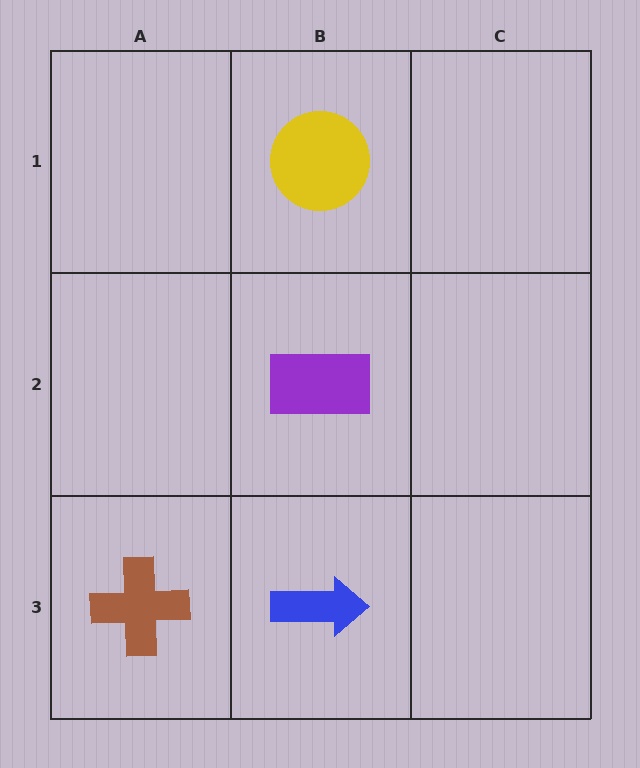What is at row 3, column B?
A blue arrow.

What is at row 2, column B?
A purple rectangle.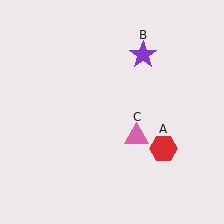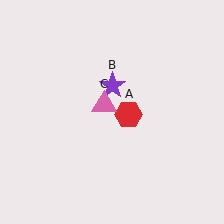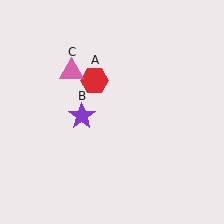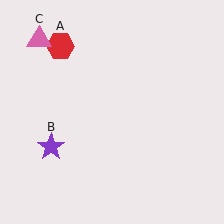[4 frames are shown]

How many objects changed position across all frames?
3 objects changed position: red hexagon (object A), purple star (object B), pink triangle (object C).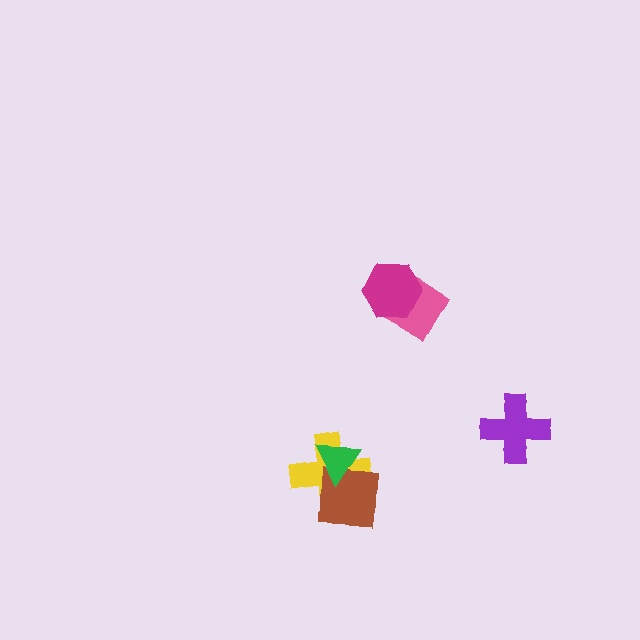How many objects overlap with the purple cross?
0 objects overlap with the purple cross.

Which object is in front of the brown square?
The green triangle is in front of the brown square.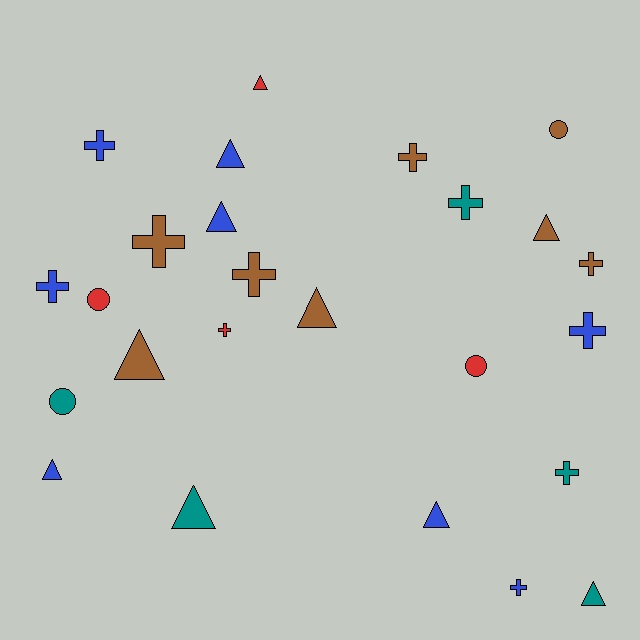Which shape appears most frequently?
Cross, with 11 objects.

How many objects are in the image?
There are 25 objects.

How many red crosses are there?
There is 1 red cross.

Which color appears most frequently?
Brown, with 8 objects.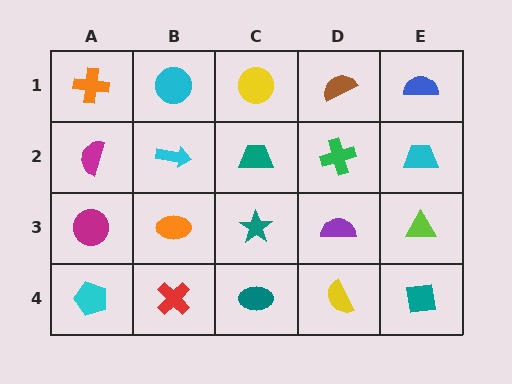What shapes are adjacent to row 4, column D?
A purple semicircle (row 3, column D), a teal ellipse (row 4, column C), a teal square (row 4, column E).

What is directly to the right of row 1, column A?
A cyan circle.